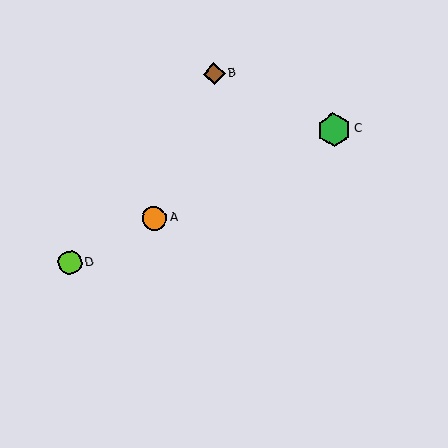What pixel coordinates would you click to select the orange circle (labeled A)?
Click at (155, 218) to select the orange circle A.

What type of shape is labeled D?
Shape D is a lime circle.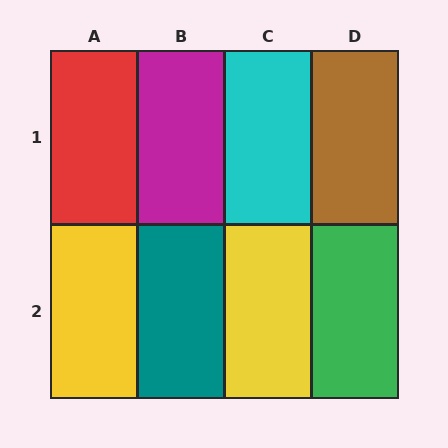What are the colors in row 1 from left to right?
Red, magenta, cyan, brown.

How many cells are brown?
1 cell is brown.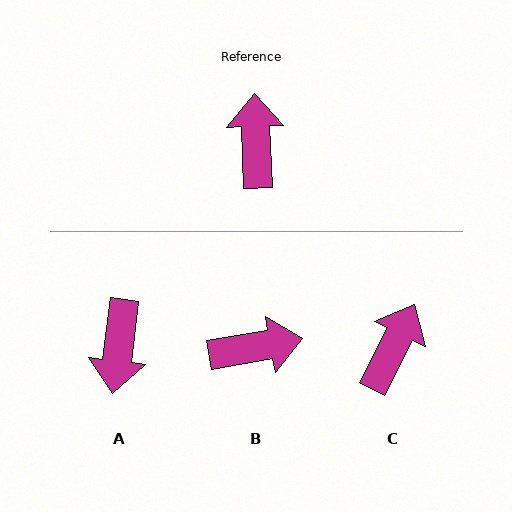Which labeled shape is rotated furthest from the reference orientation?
A, about 171 degrees away.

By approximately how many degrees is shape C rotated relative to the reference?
Approximately 29 degrees clockwise.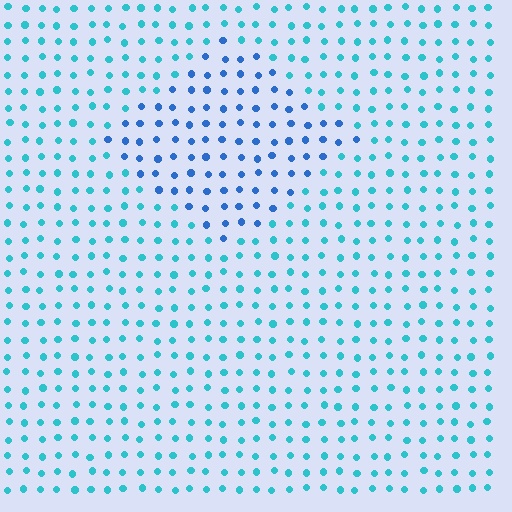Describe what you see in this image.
The image is filled with small cyan elements in a uniform arrangement. A diamond-shaped region is visible where the elements are tinted to a slightly different hue, forming a subtle color boundary.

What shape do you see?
I see a diamond.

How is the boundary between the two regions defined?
The boundary is defined purely by a slight shift in hue (about 33 degrees). Spacing, size, and orientation are identical on both sides.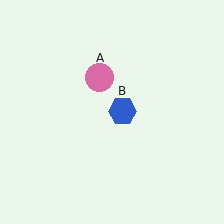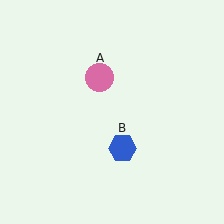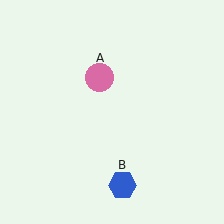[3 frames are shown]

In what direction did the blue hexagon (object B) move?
The blue hexagon (object B) moved down.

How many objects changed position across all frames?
1 object changed position: blue hexagon (object B).